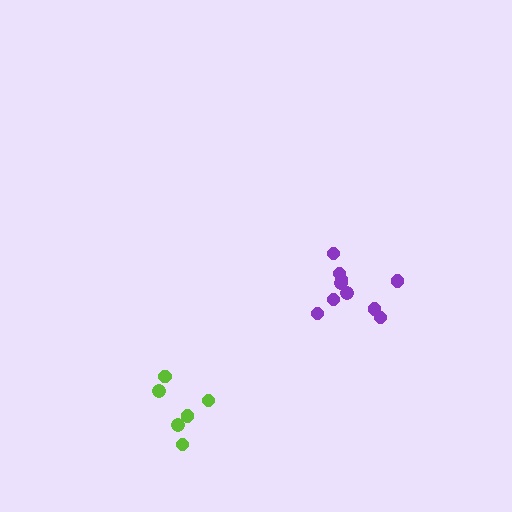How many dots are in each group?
Group 1: 6 dots, Group 2: 10 dots (16 total).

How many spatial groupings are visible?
There are 2 spatial groupings.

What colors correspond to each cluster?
The clusters are colored: lime, purple.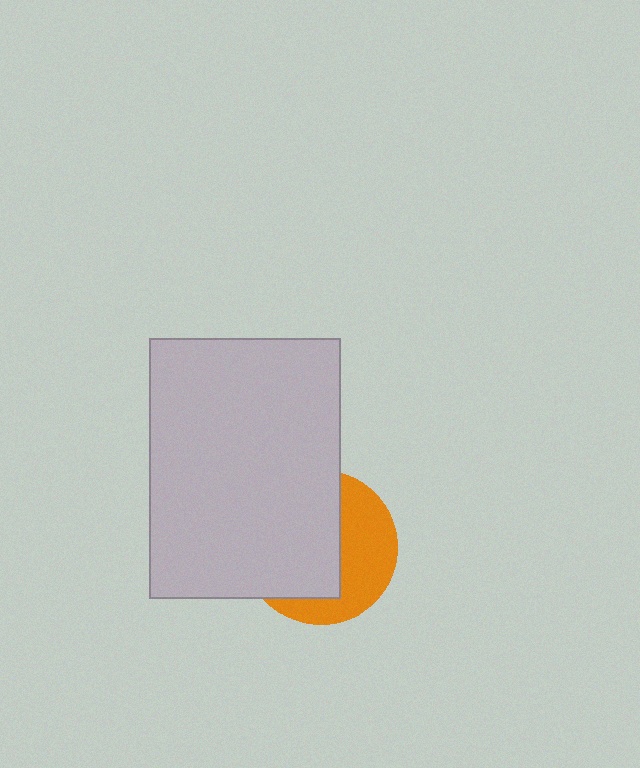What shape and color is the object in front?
The object in front is a light gray rectangle.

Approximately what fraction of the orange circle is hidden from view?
Roughly 59% of the orange circle is hidden behind the light gray rectangle.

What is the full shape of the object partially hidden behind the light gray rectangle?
The partially hidden object is an orange circle.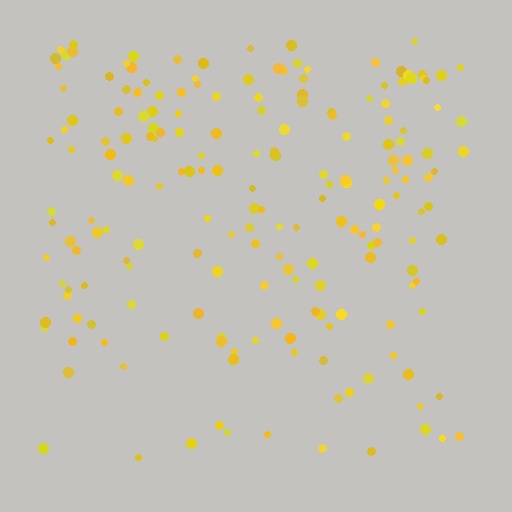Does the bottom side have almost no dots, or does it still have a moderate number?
Still a moderate number, just noticeably fewer than the top.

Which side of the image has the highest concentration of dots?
The top.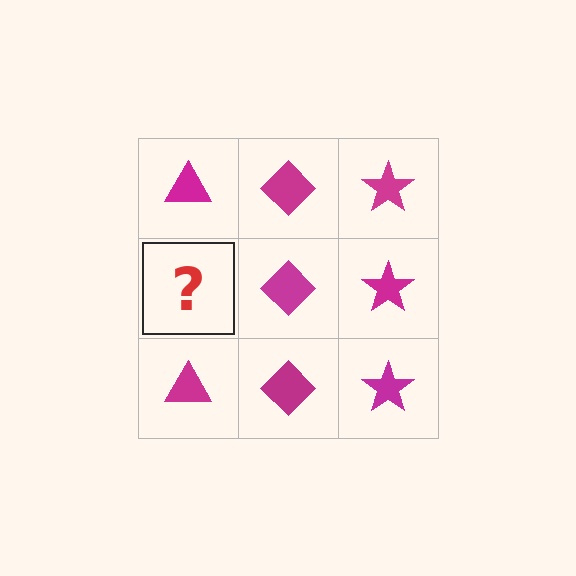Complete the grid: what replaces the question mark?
The question mark should be replaced with a magenta triangle.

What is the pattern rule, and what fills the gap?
The rule is that each column has a consistent shape. The gap should be filled with a magenta triangle.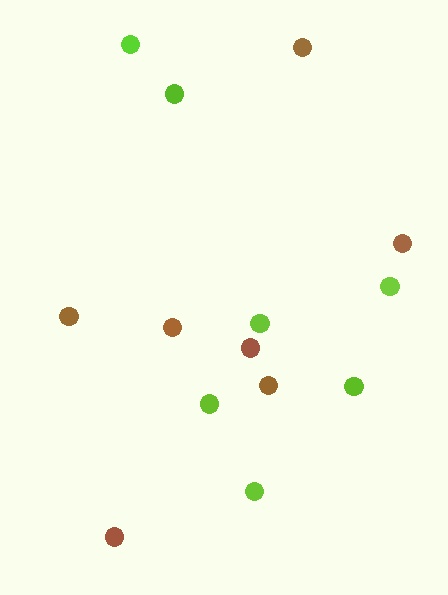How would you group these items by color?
There are 2 groups: one group of brown circles (7) and one group of lime circles (7).